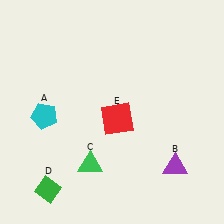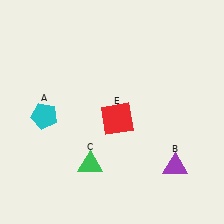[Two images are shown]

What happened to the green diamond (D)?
The green diamond (D) was removed in Image 2. It was in the bottom-left area of Image 1.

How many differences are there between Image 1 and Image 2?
There is 1 difference between the two images.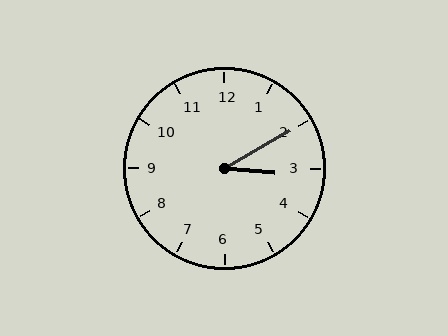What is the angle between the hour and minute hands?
Approximately 35 degrees.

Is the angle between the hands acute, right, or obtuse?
It is acute.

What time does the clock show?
3:10.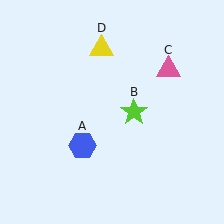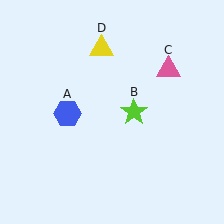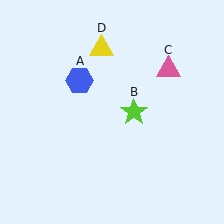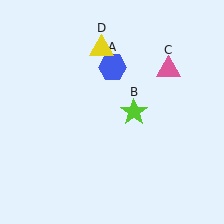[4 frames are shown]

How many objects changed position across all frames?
1 object changed position: blue hexagon (object A).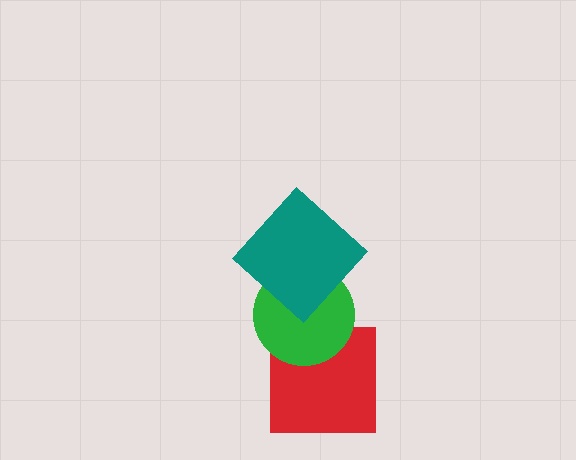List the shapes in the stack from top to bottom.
From top to bottom: the teal diamond, the green circle, the red square.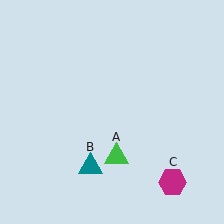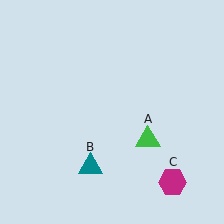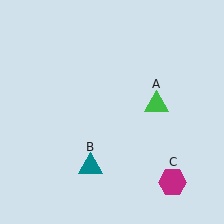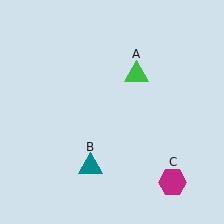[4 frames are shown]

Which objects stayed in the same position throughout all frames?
Teal triangle (object B) and magenta hexagon (object C) remained stationary.